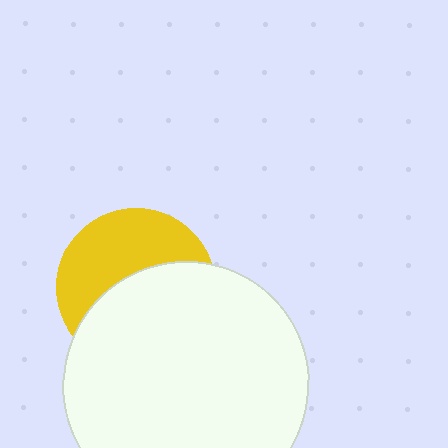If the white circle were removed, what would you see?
You would see the complete yellow circle.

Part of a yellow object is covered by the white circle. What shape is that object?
It is a circle.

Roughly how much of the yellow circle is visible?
About half of it is visible (roughly 46%).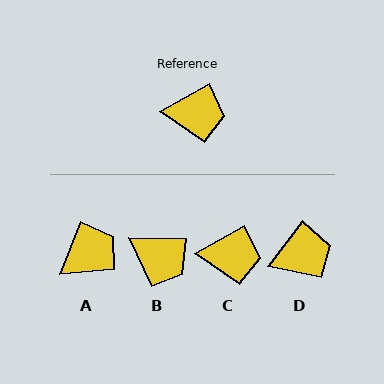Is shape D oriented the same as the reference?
No, it is off by about 24 degrees.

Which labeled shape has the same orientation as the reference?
C.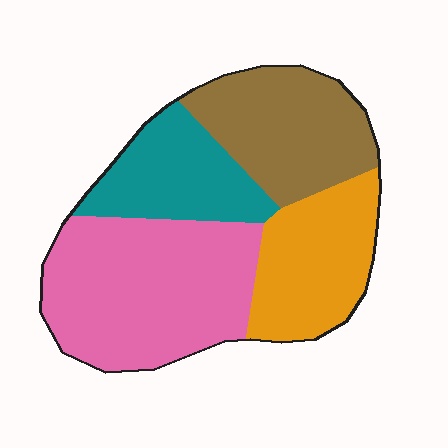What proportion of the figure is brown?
Brown covers about 25% of the figure.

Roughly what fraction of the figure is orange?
Orange covers around 20% of the figure.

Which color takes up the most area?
Pink, at roughly 35%.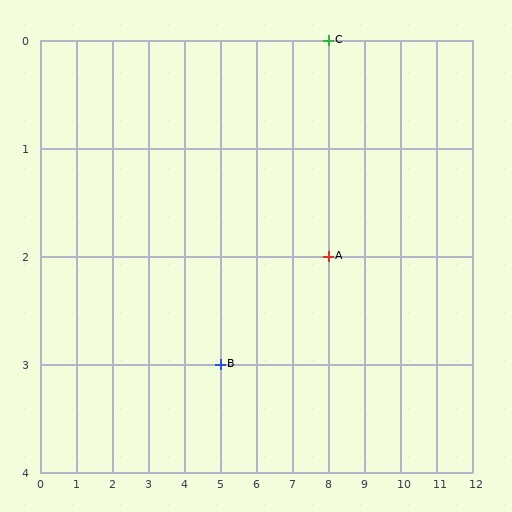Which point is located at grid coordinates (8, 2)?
Point A is at (8, 2).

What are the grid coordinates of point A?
Point A is at grid coordinates (8, 2).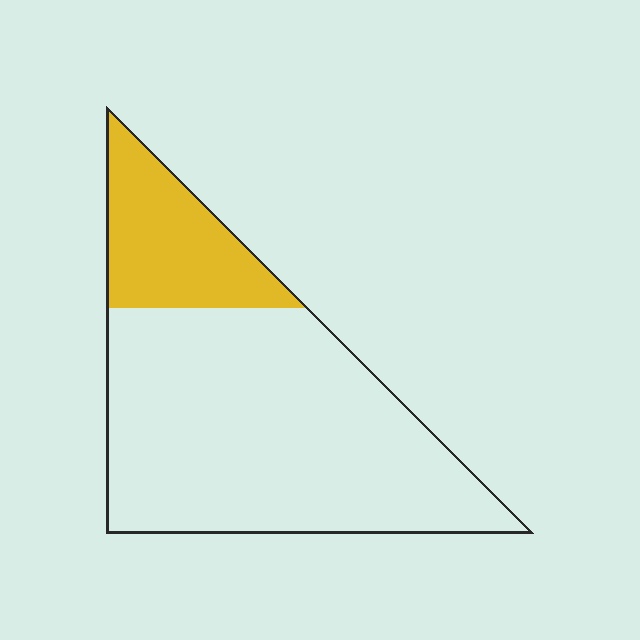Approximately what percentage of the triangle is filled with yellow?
Approximately 20%.